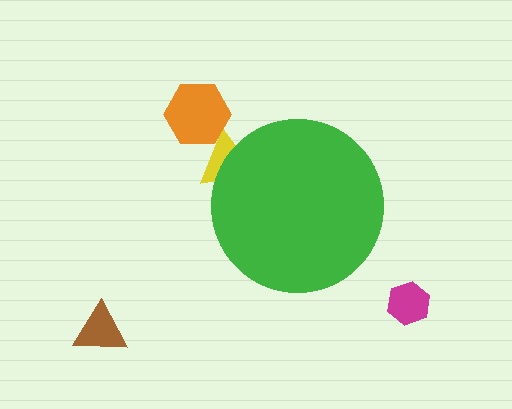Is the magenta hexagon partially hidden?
No, the magenta hexagon is fully visible.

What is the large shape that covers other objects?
A green circle.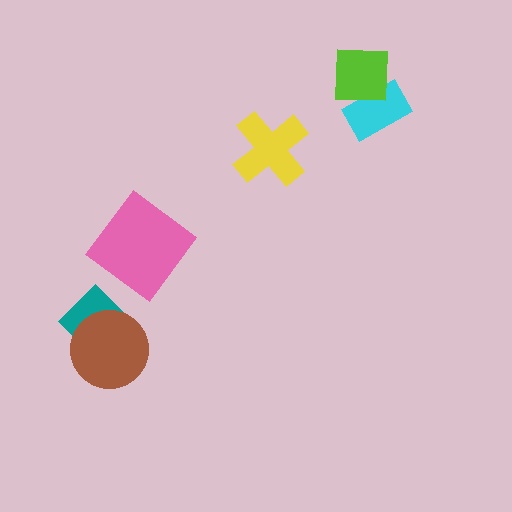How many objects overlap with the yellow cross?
0 objects overlap with the yellow cross.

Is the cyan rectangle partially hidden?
Yes, it is partially covered by another shape.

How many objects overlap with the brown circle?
1 object overlaps with the brown circle.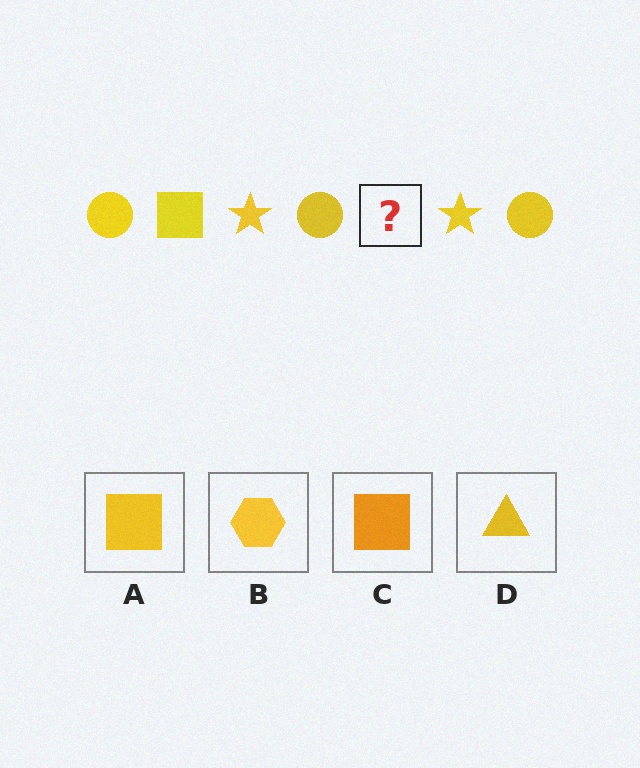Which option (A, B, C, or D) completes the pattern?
A.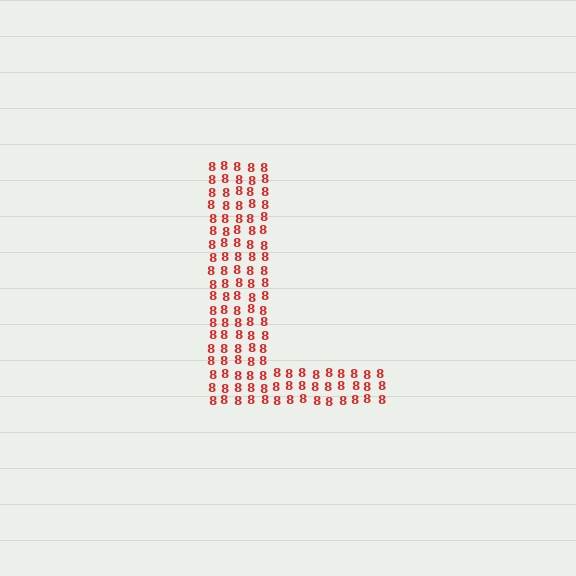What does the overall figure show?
The overall figure shows the letter L.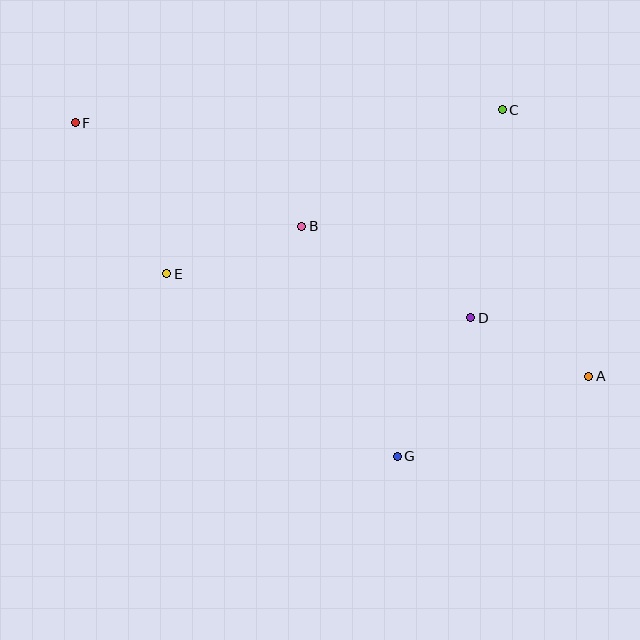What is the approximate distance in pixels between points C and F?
The distance between C and F is approximately 427 pixels.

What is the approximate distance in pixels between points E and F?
The distance between E and F is approximately 177 pixels.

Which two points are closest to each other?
Points A and D are closest to each other.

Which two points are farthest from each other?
Points A and F are farthest from each other.